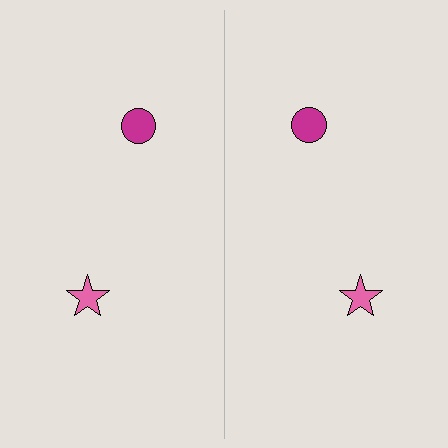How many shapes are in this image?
There are 4 shapes in this image.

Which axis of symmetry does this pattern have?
The pattern has a vertical axis of symmetry running through the center of the image.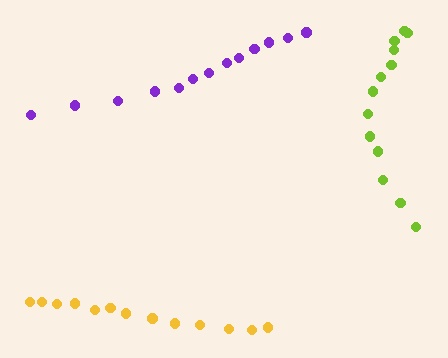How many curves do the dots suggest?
There are 3 distinct paths.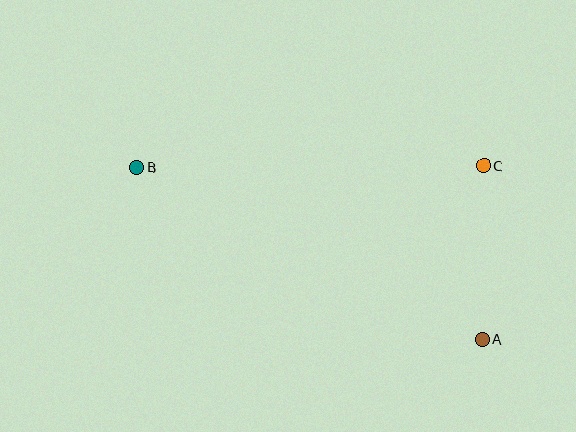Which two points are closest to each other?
Points A and C are closest to each other.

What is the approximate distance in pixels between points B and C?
The distance between B and C is approximately 347 pixels.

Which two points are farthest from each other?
Points A and B are farthest from each other.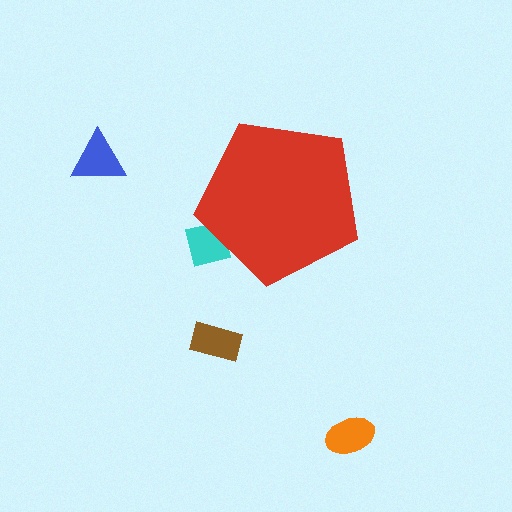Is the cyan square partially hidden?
Yes, the cyan square is partially hidden behind the red pentagon.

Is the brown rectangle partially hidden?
No, the brown rectangle is fully visible.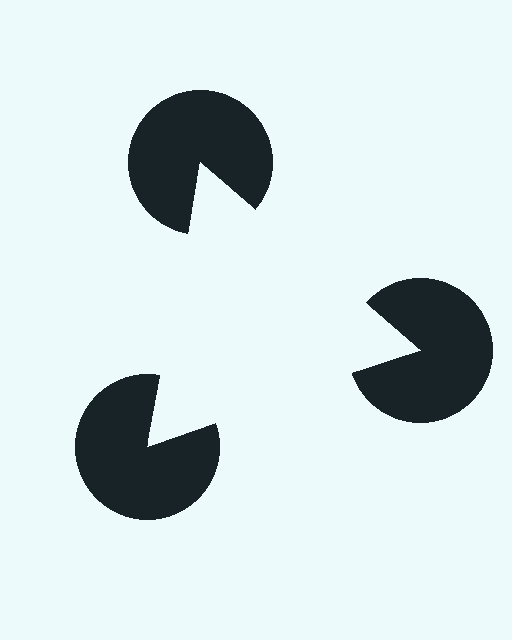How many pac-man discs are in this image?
There are 3 — one at each vertex of the illusory triangle.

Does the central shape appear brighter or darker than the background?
It typically appears slightly brighter than the background, even though no actual brightness change is drawn.